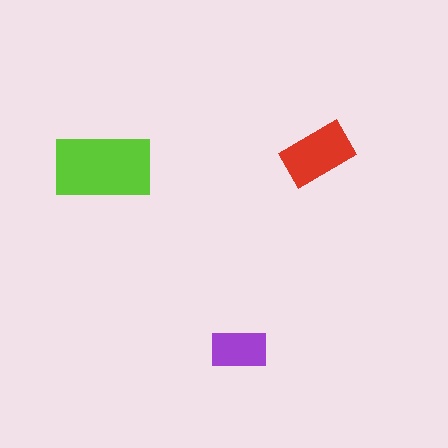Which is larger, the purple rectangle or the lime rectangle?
The lime one.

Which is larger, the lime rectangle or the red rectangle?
The lime one.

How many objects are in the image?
There are 3 objects in the image.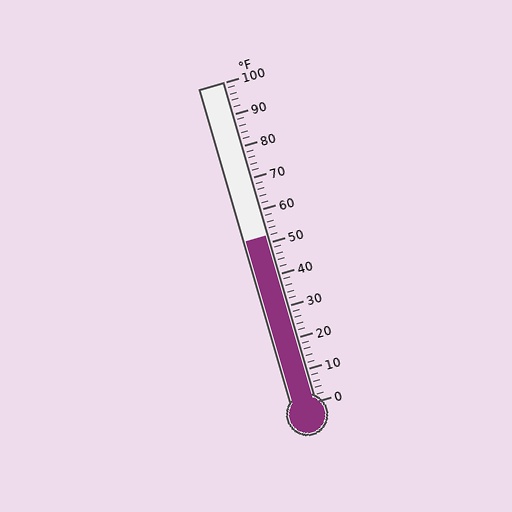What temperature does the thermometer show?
The thermometer shows approximately 52°F.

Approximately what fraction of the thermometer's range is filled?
The thermometer is filled to approximately 50% of its range.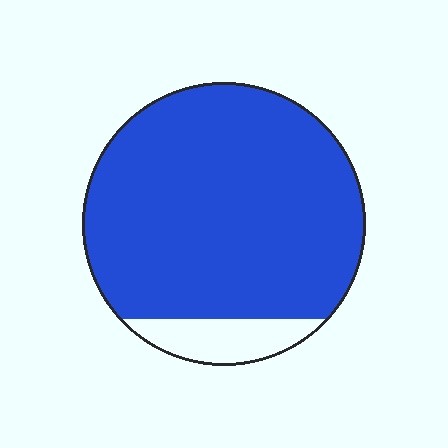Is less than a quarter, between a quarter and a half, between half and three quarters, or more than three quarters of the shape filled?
More than three quarters.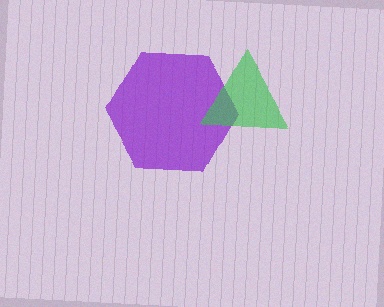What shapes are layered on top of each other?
The layered shapes are: a purple hexagon, a green triangle.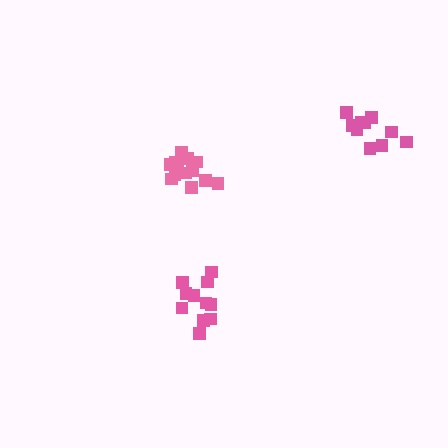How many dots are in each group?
Group 1: 10 dots, Group 2: 11 dots, Group 3: 14 dots (35 total).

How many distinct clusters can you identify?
There are 3 distinct clusters.